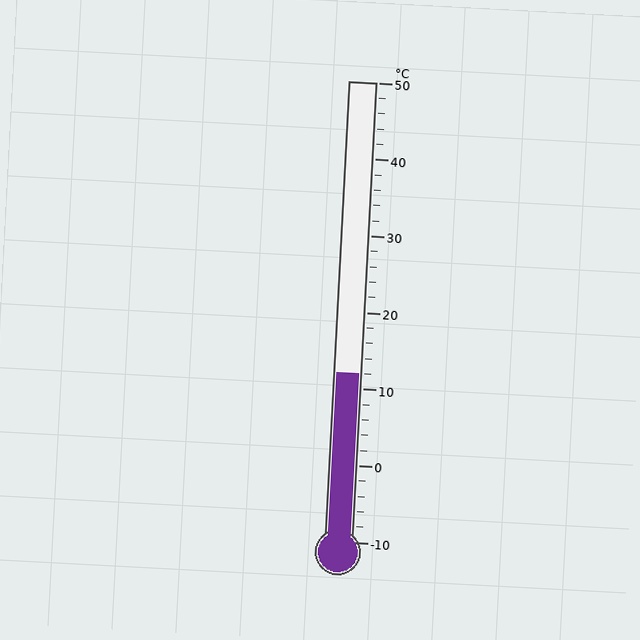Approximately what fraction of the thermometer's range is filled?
The thermometer is filled to approximately 35% of its range.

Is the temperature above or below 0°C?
The temperature is above 0°C.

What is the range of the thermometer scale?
The thermometer scale ranges from -10°C to 50°C.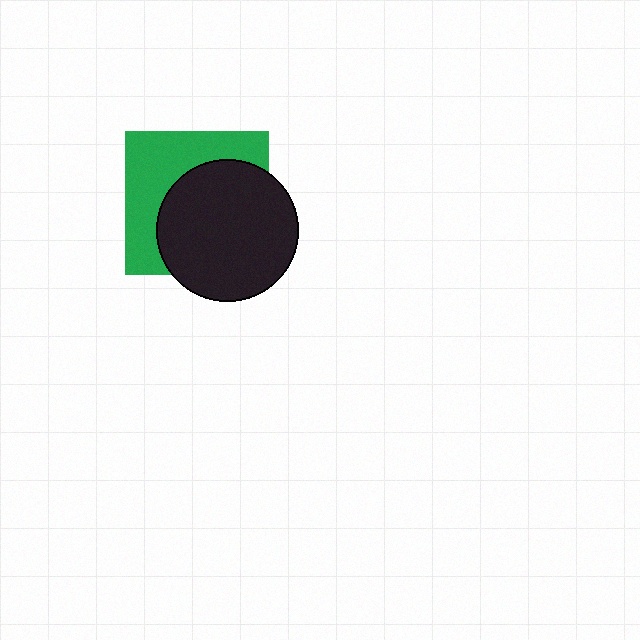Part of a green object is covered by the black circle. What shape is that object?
It is a square.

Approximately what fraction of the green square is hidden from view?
Roughly 56% of the green square is hidden behind the black circle.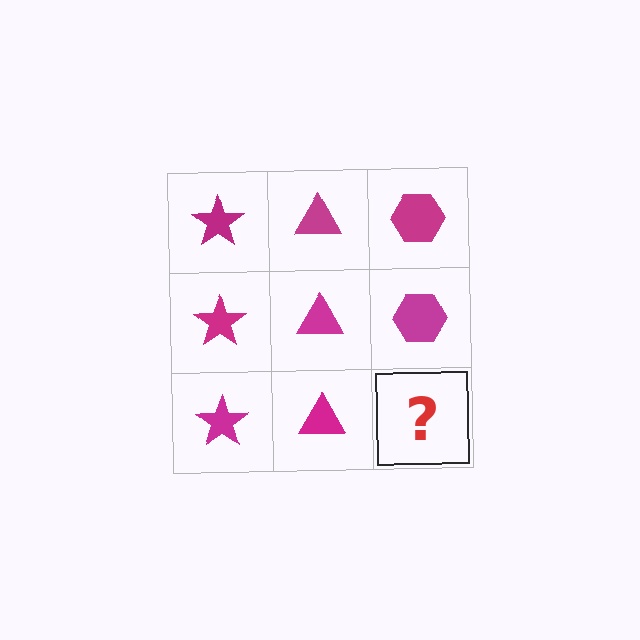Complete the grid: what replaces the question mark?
The question mark should be replaced with a magenta hexagon.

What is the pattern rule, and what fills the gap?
The rule is that each column has a consistent shape. The gap should be filled with a magenta hexagon.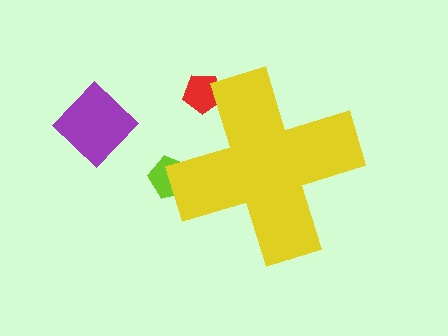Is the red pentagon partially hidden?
Yes, the red pentagon is partially hidden behind the yellow cross.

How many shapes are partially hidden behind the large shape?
2 shapes are partially hidden.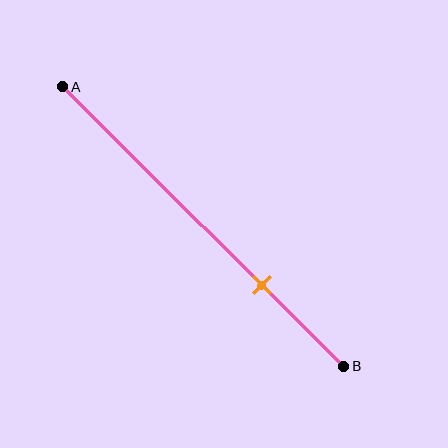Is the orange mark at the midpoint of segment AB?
No, the mark is at about 70% from A, not at the 50% midpoint.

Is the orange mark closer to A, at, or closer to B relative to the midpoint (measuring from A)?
The orange mark is closer to point B than the midpoint of segment AB.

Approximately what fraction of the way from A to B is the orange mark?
The orange mark is approximately 70% of the way from A to B.